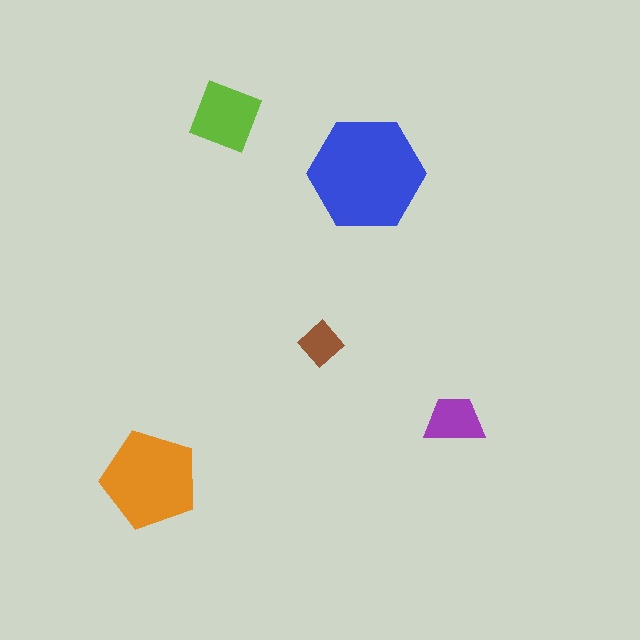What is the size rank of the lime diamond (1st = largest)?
3rd.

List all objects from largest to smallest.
The blue hexagon, the orange pentagon, the lime diamond, the purple trapezoid, the brown diamond.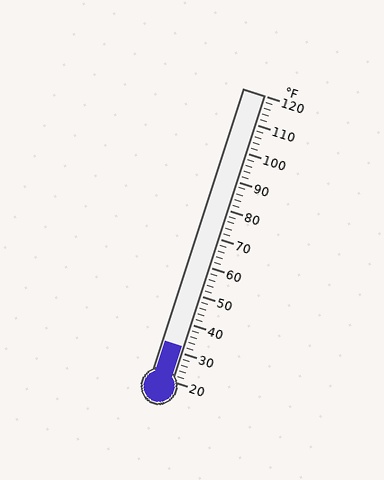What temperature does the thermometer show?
The thermometer shows approximately 32°F.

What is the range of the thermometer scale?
The thermometer scale ranges from 20°F to 120°F.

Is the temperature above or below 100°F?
The temperature is below 100°F.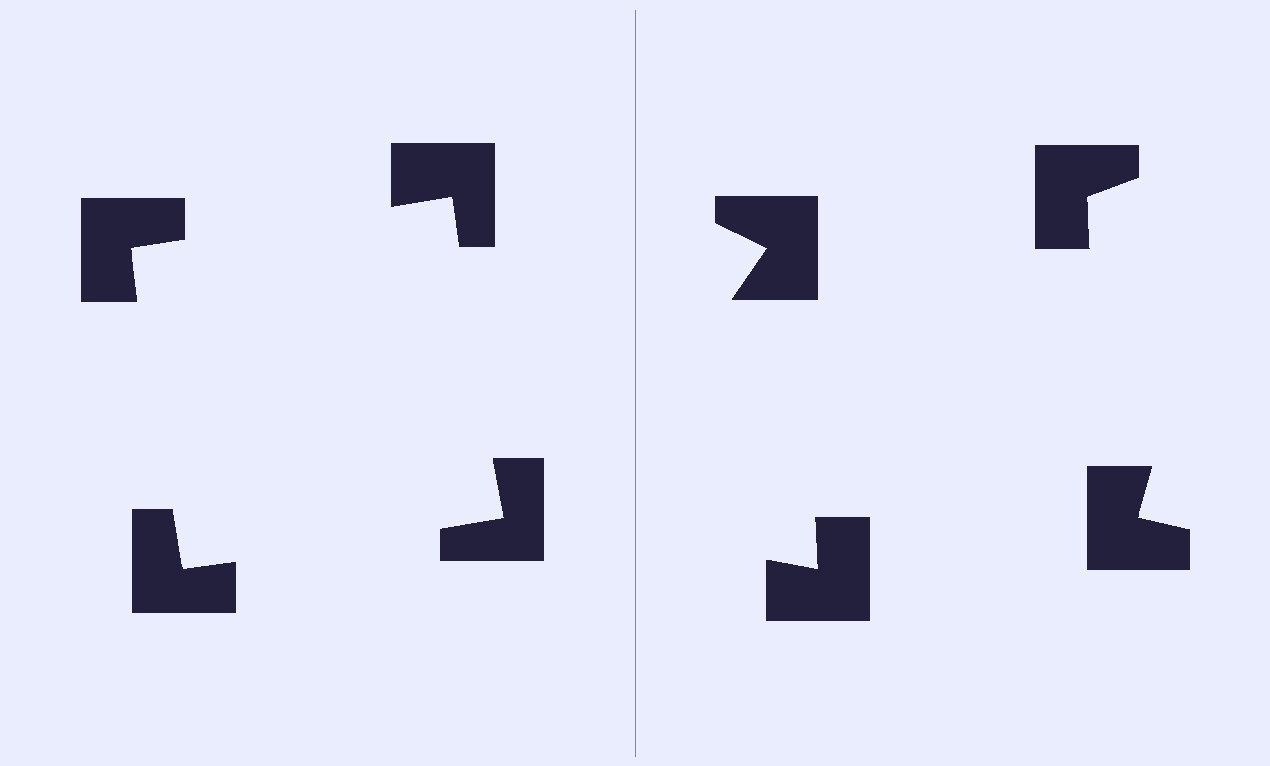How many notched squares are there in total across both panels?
8 — 4 on each side.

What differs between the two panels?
The notched squares are positioned identically on both sides; only the wedge orientations differ. On the left they align to a square; on the right they are misaligned.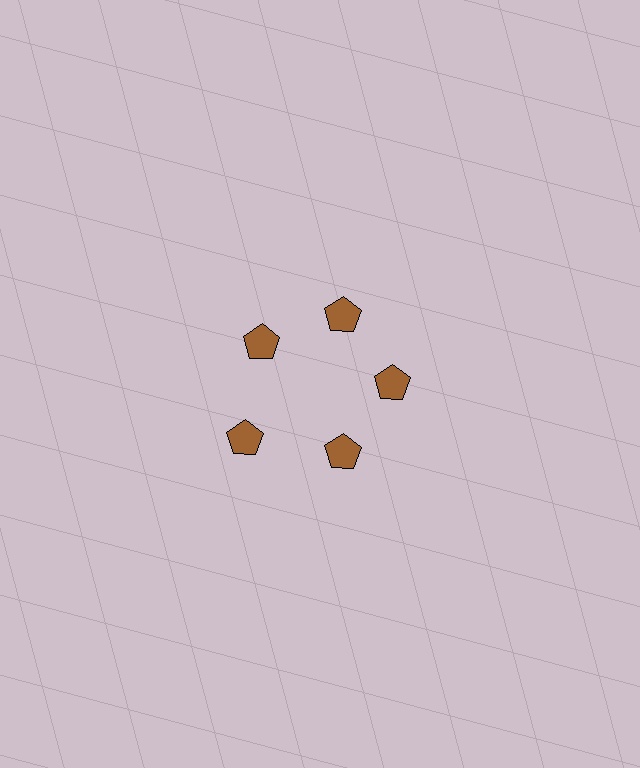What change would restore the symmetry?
The symmetry would be restored by moving it inward, back onto the ring so that all 5 pentagons sit at equal angles and equal distance from the center.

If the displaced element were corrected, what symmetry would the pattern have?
It would have 5-fold rotational symmetry — the pattern would map onto itself every 72 degrees.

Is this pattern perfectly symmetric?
No. The 5 brown pentagons are arranged in a ring, but one element near the 8 o'clock position is pushed outward from the center, breaking the 5-fold rotational symmetry.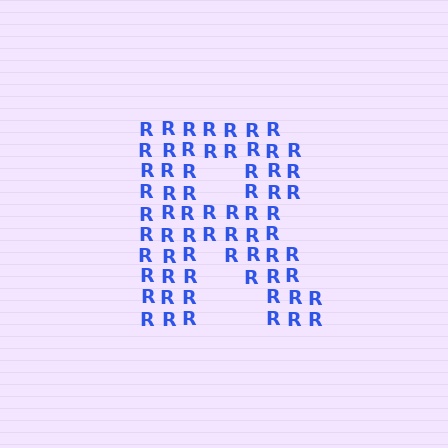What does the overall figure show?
The overall figure shows the letter R.